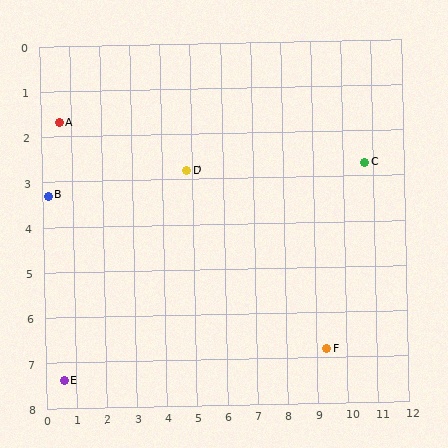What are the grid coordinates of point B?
Point B is at approximately (0.2, 3.3).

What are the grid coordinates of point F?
Point F is at approximately (9.3, 6.8).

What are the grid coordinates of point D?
Point D is at approximately (4.8, 2.8).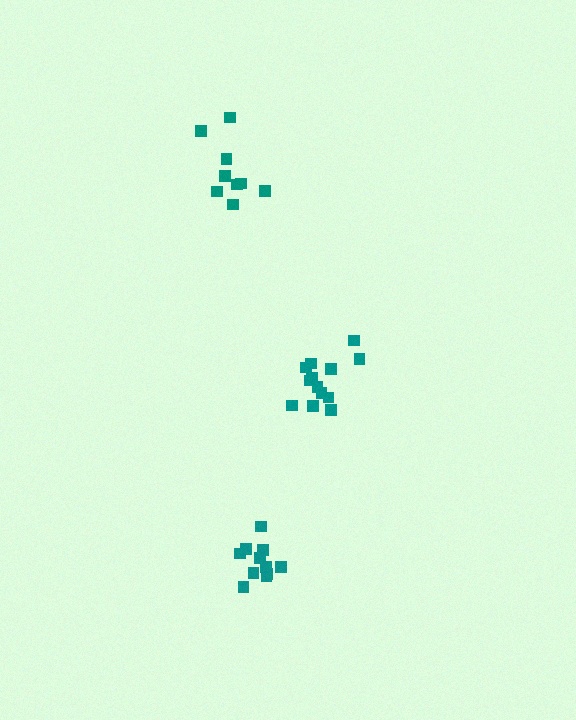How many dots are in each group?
Group 1: 11 dots, Group 2: 13 dots, Group 3: 9 dots (33 total).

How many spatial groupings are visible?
There are 3 spatial groupings.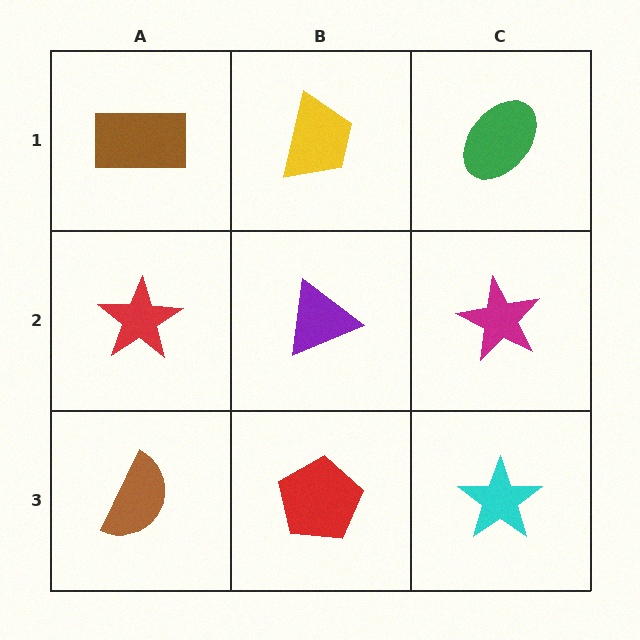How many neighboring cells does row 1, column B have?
3.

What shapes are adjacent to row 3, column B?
A purple triangle (row 2, column B), a brown semicircle (row 3, column A), a cyan star (row 3, column C).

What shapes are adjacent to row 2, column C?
A green ellipse (row 1, column C), a cyan star (row 3, column C), a purple triangle (row 2, column B).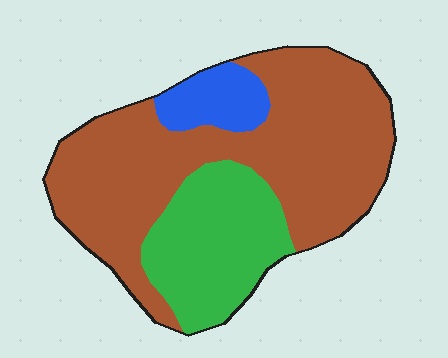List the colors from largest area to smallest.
From largest to smallest: brown, green, blue.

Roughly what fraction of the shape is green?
Green takes up between a quarter and a half of the shape.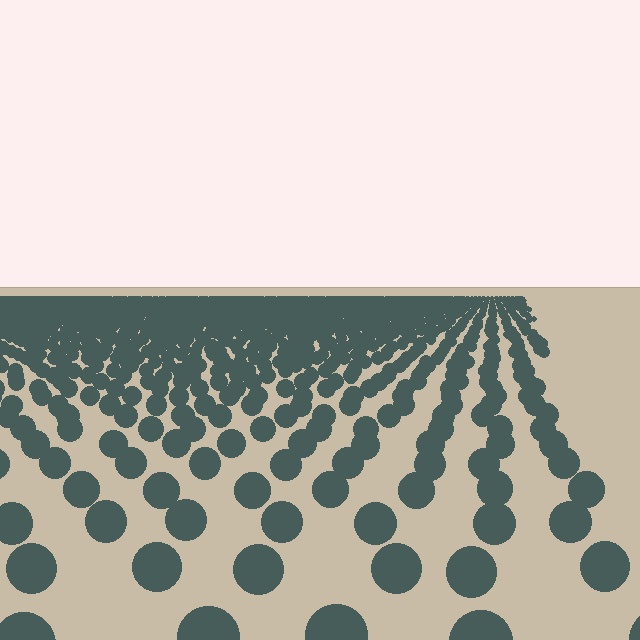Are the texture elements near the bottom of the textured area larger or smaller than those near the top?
Larger. Near the bottom, elements are closer to the viewer and appear at a bigger on-screen size.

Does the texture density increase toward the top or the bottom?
Density increases toward the top.